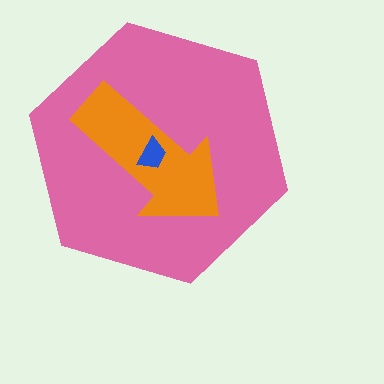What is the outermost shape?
The pink hexagon.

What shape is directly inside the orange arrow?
The blue trapezoid.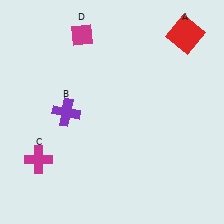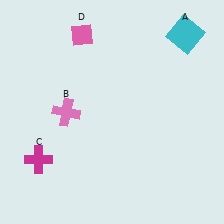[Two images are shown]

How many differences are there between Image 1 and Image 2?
There are 3 differences between the two images.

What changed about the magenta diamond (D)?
In Image 1, D is magenta. In Image 2, it changed to pink.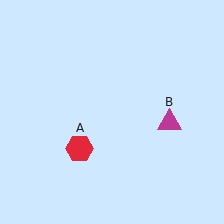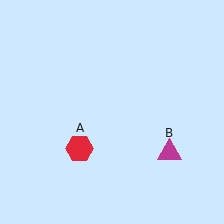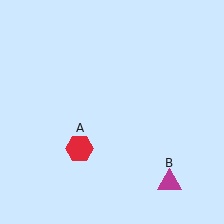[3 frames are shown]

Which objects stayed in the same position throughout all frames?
Red hexagon (object A) remained stationary.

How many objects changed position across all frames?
1 object changed position: magenta triangle (object B).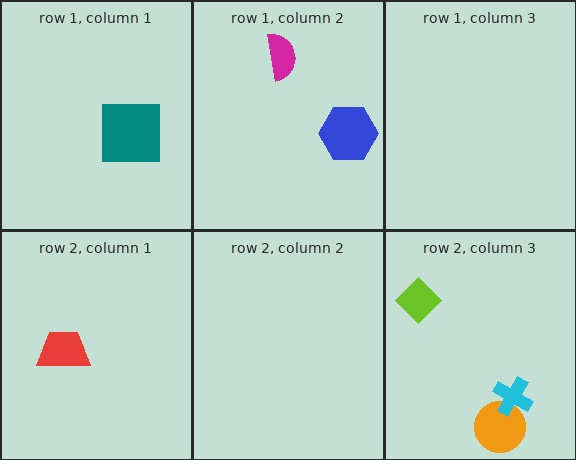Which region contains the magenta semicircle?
The row 1, column 2 region.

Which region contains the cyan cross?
The row 2, column 3 region.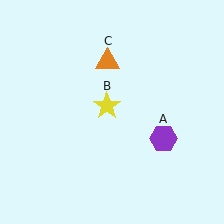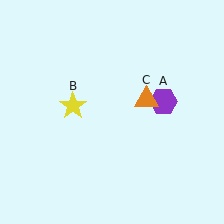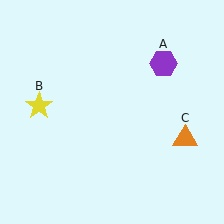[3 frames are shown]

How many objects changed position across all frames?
3 objects changed position: purple hexagon (object A), yellow star (object B), orange triangle (object C).